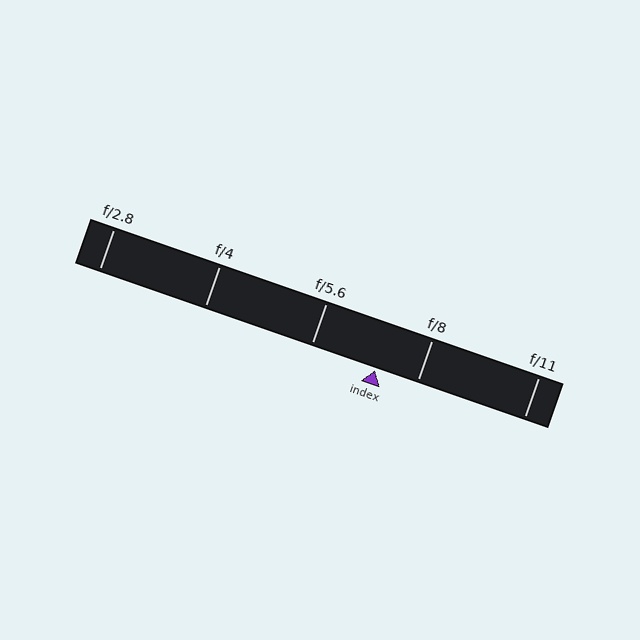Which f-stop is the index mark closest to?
The index mark is closest to f/8.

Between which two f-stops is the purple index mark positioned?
The index mark is between f/5.6 and f/8.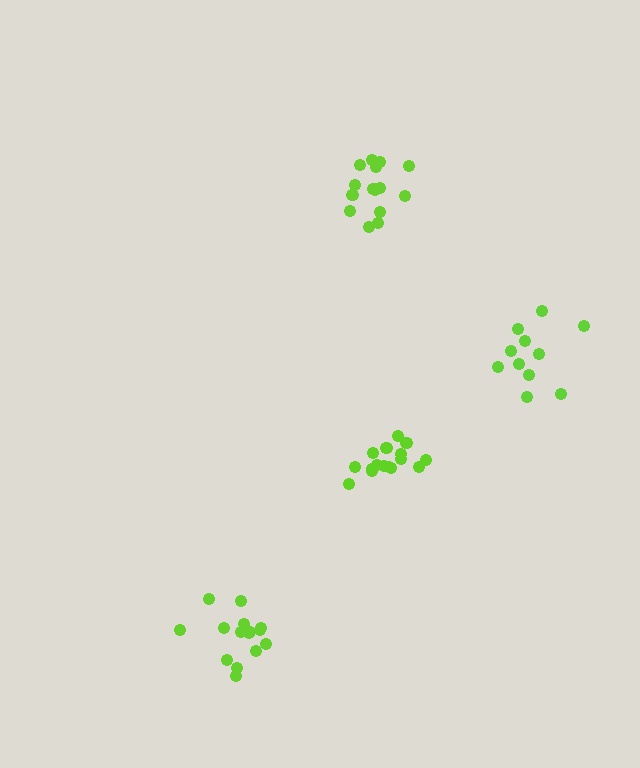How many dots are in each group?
Group 1: 15 dots, Group 2: 11 dots, Group 3: 16 dots, Group 4: 15 dots (57 total).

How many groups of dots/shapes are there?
There are 4 groups.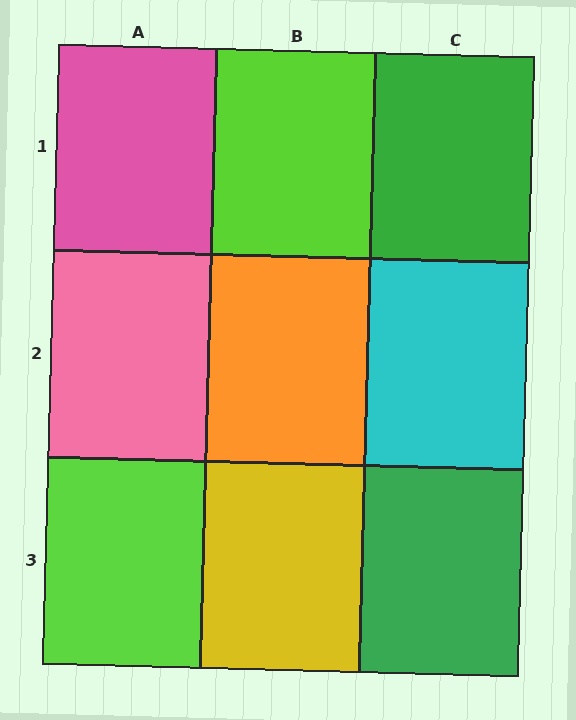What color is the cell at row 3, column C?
Green.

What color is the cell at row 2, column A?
Pink.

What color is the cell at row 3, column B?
Yellow.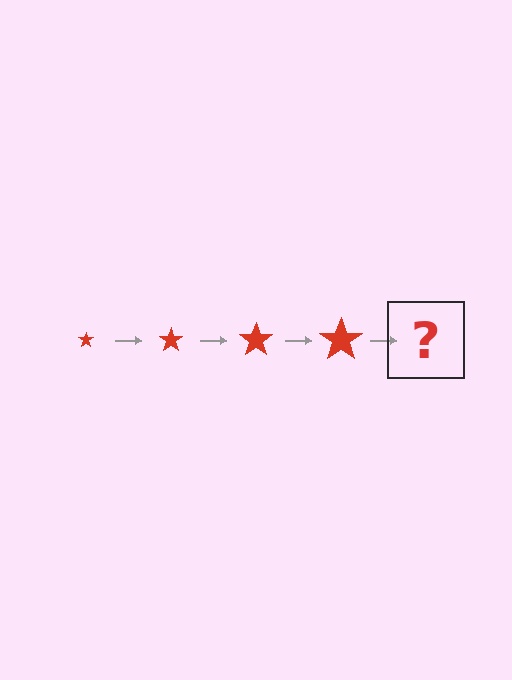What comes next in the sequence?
The next element should be a red star, larger than the previous one.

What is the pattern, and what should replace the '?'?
The pattern is that the star gets progressively larger each step. The '?' should be a red star, larger than the previous one.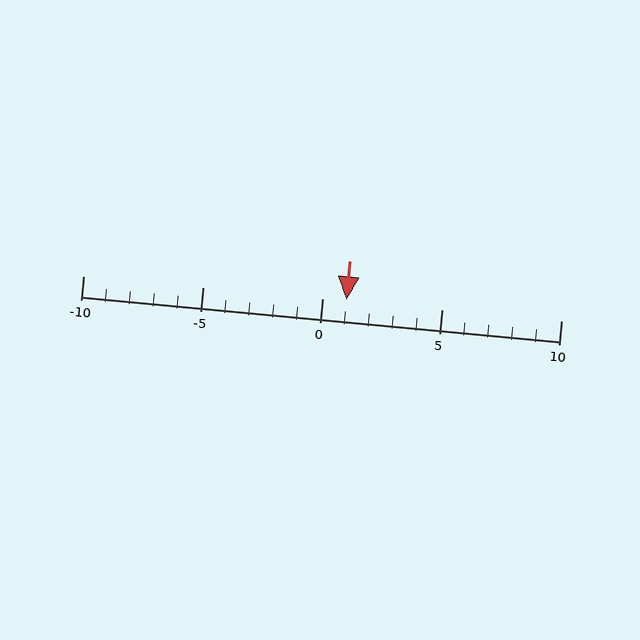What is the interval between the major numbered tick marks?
The major tick marks are spaced 5 units apart.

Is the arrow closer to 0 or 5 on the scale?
The arrow is closer to 0.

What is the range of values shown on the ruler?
The ruler shows values from -10 to 10.